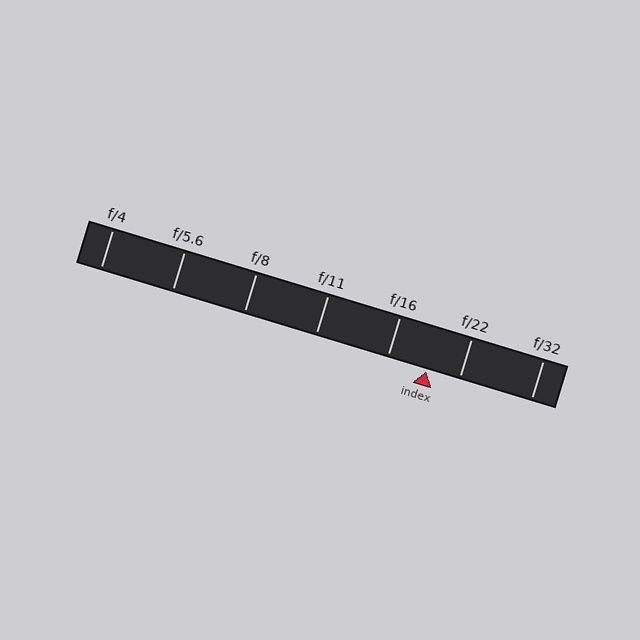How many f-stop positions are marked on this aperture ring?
There are 7 f-stop positions marked.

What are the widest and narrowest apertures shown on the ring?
The widest aperture shown is f/4 and the narrowest is f/32.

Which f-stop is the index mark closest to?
The index mark is closest to f/22.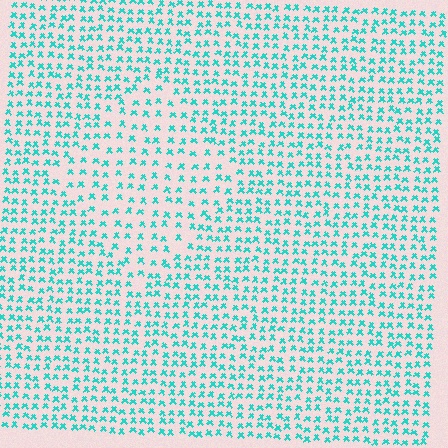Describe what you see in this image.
The image contains small cyan elements arranged at two different densities. A diamond-shaped region is visible where the elements are less densely packed than the surrounding area.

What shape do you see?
I see a diamond.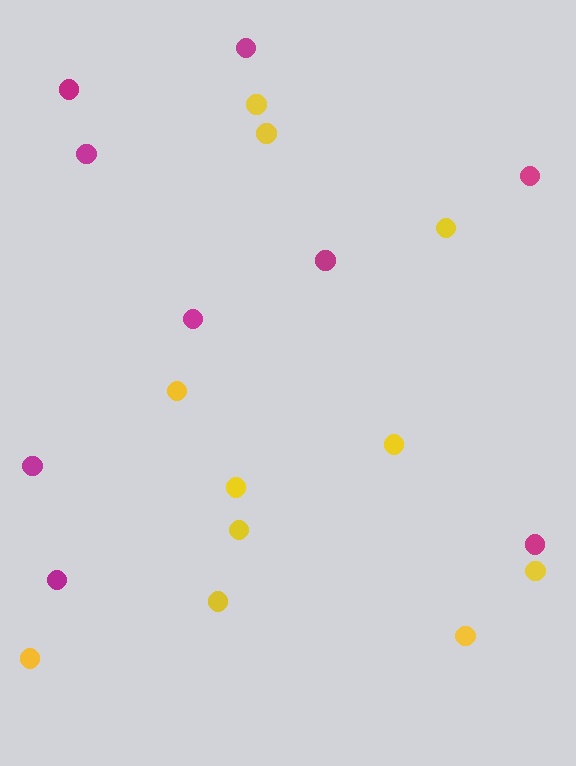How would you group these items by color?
There are 2 groups: one group of magenta circles (9) and one group of yellow circles (11).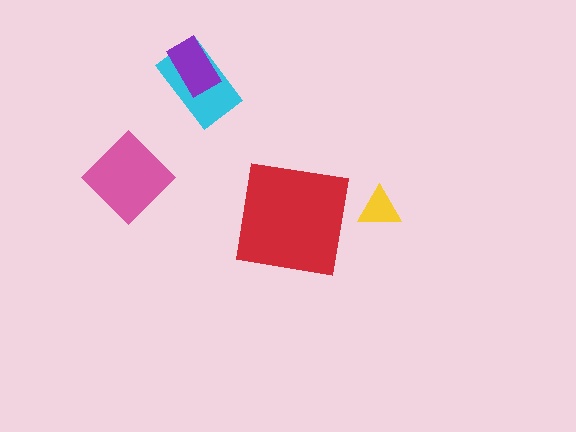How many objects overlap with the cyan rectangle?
1 object overlaps with the cyan rectangle.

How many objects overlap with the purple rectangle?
1 object overlaps with the purple rectangle.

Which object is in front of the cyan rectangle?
The purple rectangle is in front of the cyan rectangle.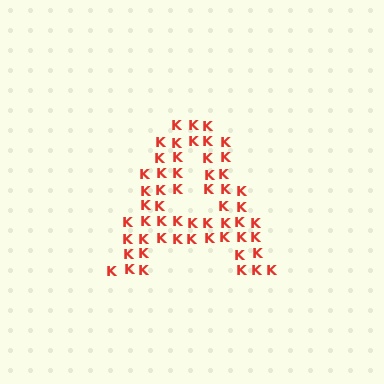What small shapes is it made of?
It is made of small letter K's.